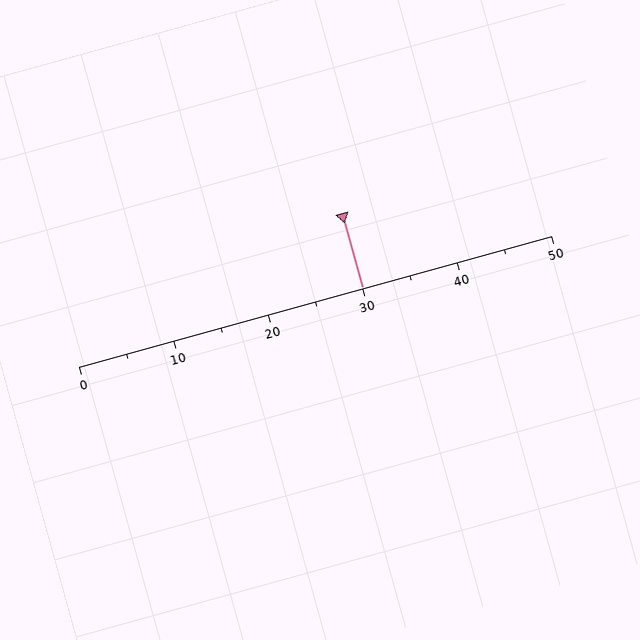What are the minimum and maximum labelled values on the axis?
The axis runs from 0 to 50.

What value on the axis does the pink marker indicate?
The marker indicates approximately 30.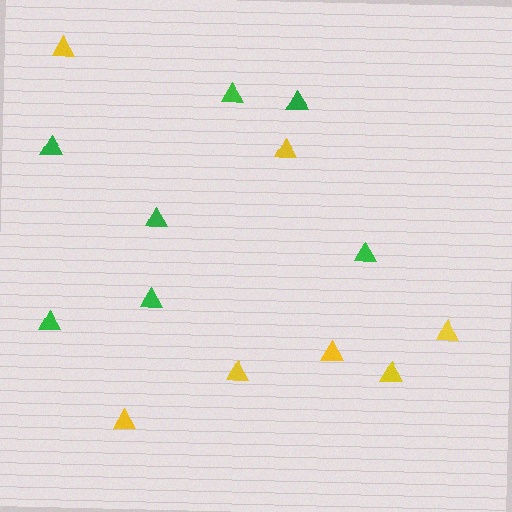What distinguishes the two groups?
There are 2 groups: one group of green triangles (7) and one group of yellow triangles (7).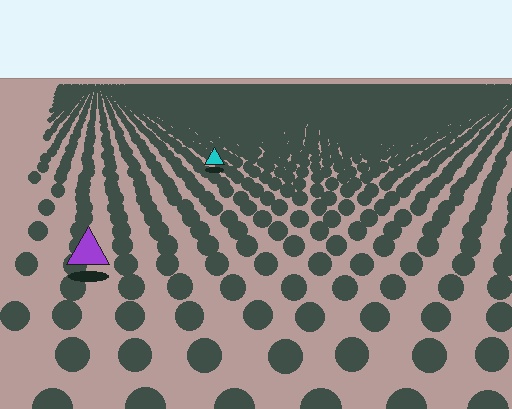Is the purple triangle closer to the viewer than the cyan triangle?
Yes. The purple triangle is closer — you can tell from the texture gradient: the ground texture is coarser near it.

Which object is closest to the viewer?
The purple triangle is closest. The texture marks near it are larger and more spread out.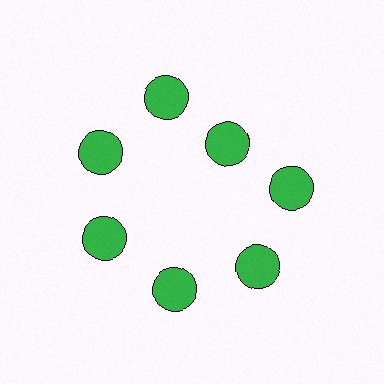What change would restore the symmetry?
The symmetry would be restored by moving it outward, back onto the ring so that all 7 circles sit at equal angles and equal distance from the center.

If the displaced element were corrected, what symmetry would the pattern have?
It would have 7-fold rotational symmetry — the pattern would map onto itself every 51 degrees.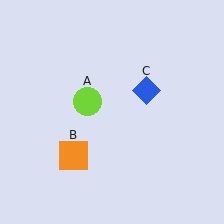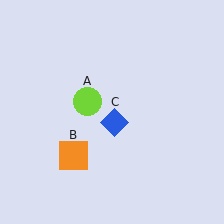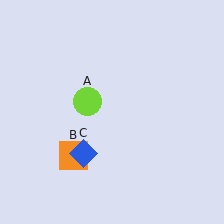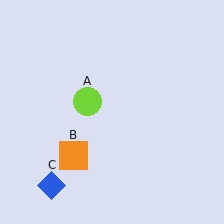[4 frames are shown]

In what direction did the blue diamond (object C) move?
The blue diamond (object C) moved down and to the left.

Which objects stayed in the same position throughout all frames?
Lime circle (object A) and orange square (object B) remained stationary.